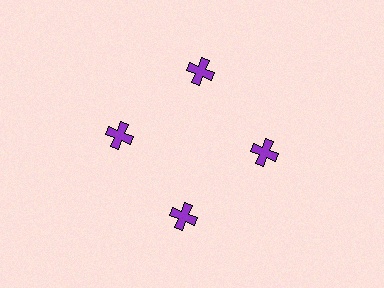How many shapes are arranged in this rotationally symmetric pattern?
There are 4 shapes, arranged in 4 groups of 1.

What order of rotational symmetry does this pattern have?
This pattern has 4-fold rotational symmetry.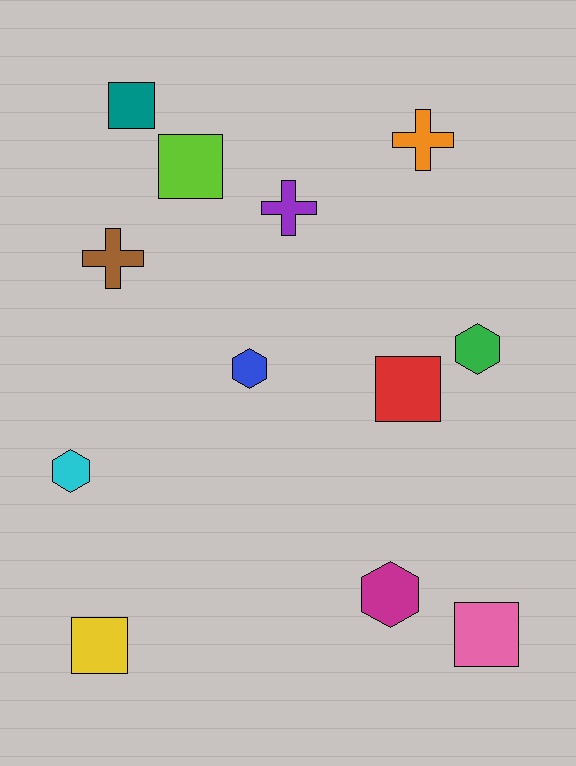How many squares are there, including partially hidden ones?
There are 5 squares.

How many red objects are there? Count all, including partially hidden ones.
There is 1 red object.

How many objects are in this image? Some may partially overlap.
There are 12 objects.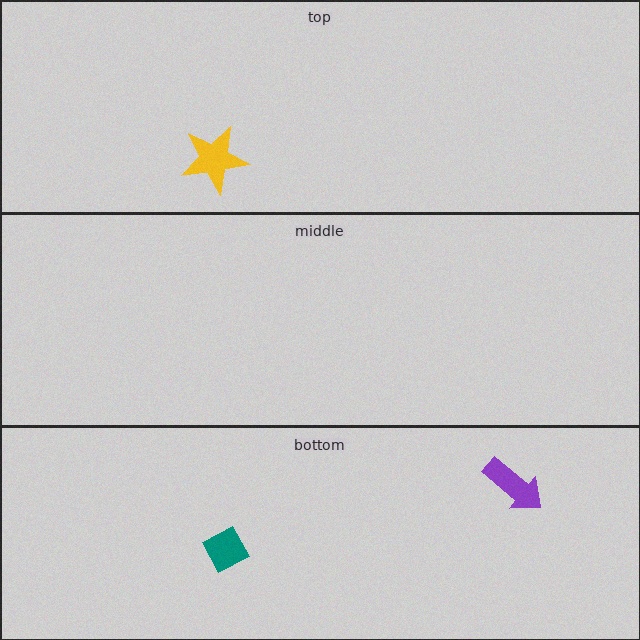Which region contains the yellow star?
The top region.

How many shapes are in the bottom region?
2.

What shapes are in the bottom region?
The teal diamond, the purple arrow.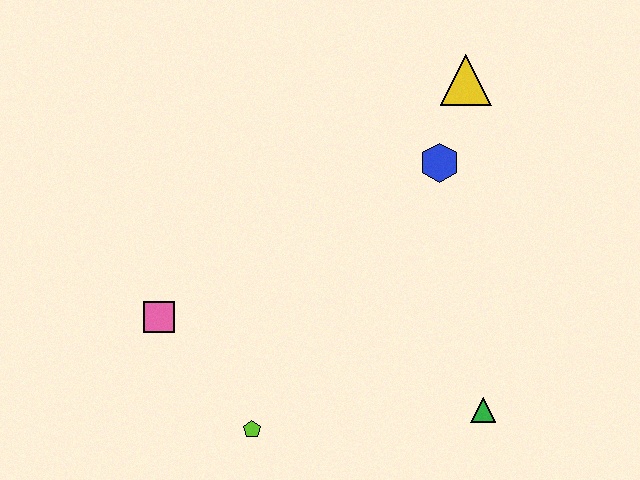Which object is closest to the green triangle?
The lime pentagon is closest to the green triangle.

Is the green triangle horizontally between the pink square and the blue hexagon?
No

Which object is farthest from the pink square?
The yellow triangle is farthest from the pink square.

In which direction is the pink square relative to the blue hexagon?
The pink square is to the left of the blue hexagon.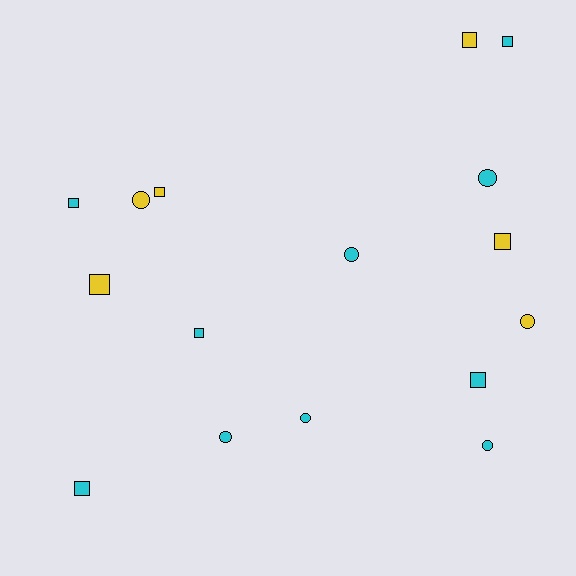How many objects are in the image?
There are 16 objects.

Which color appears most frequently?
Cyan, with 10 objects.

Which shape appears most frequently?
Square, with 9 objects.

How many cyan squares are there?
There are 5 cyan squares.